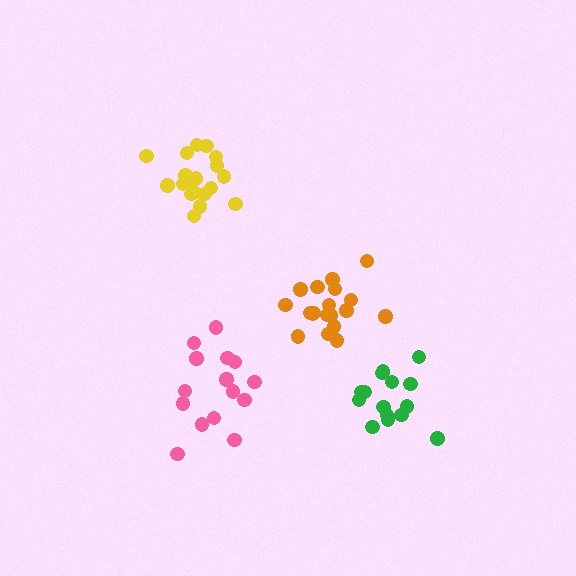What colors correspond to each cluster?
The clusters are colored: yellow, pink, green, orange.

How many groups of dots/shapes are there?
There are 4 groups.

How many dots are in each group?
Group 1: 19 dots, Group 2: 15 dots, Group 3: 15 dots, Group 4: 19 dots (68 total).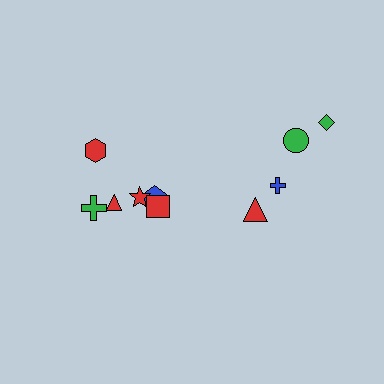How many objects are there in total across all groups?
There are 10 objects.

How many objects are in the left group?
There are 6 objects.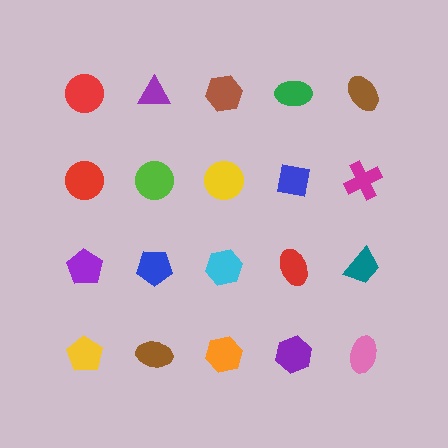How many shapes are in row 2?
5 shapes.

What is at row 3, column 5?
A teal trapezoid.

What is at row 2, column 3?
A yellow circle.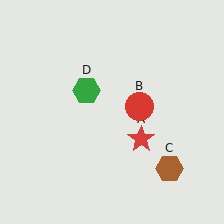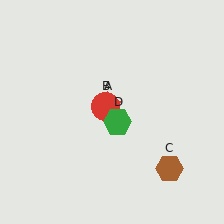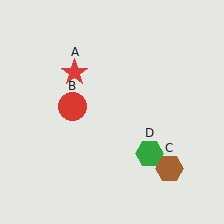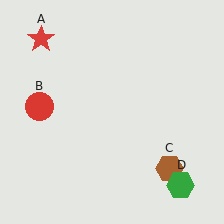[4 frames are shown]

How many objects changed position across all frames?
3 objects changed position: red star (object A), red circle (object B), green hexagon (object D).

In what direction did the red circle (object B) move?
The red circle (object B) moved left.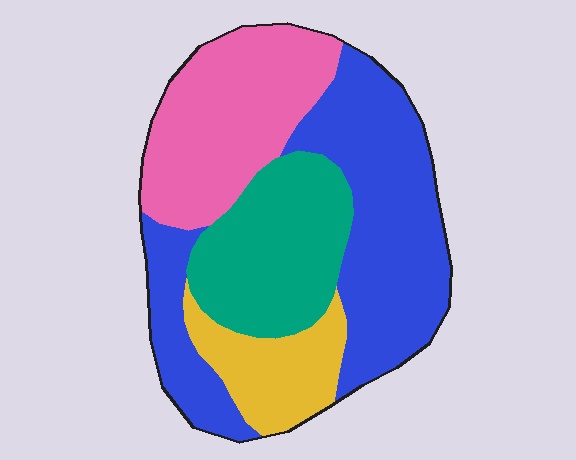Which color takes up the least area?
Yellow, at roughly 10%.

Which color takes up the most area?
Blue, at roughly 40%.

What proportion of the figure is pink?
Pink covers about 25% of the figure.